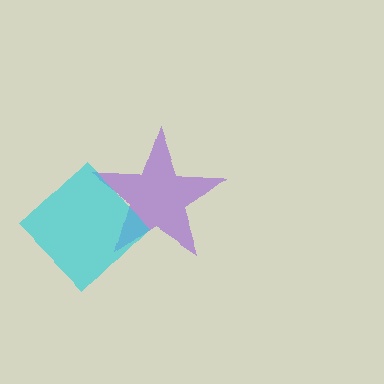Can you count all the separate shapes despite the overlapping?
Yes, there are 2 separate shapes.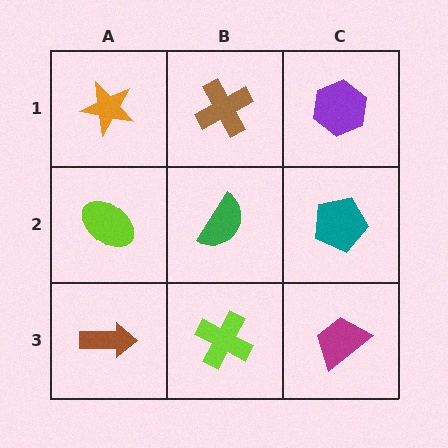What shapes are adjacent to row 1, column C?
A teal pentagon (row 2, column C), a brown cross (row 1, column B).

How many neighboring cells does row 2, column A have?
3.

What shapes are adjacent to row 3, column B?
A green semicircle (row 2, column B), a brown arrow (row 3, column A), a magenta trapezoid (row 3, column C).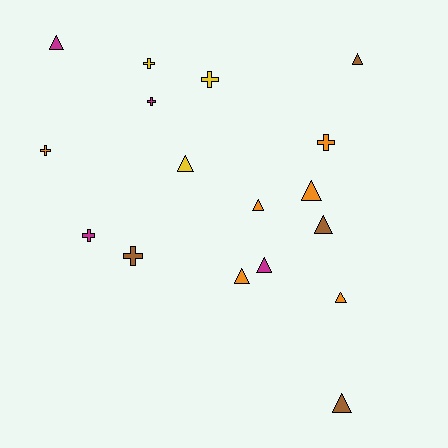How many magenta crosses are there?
There are 2 magenta crosses.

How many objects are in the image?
There are 17 objects.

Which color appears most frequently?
Orange, with 6 objects.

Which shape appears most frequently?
Triangle, with 10 objects.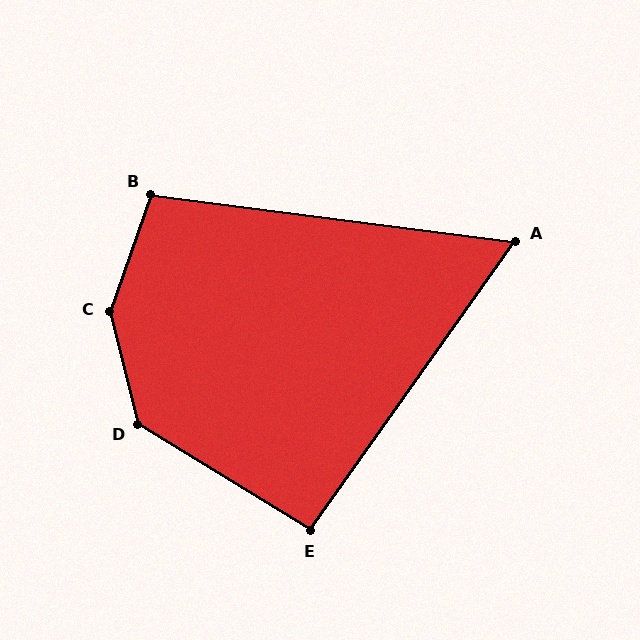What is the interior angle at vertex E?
Approximately 94 degrees (approximately right).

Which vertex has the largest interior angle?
C, at approximately 147 degrees.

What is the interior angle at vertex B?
Approximately 102 degrees (obtuse).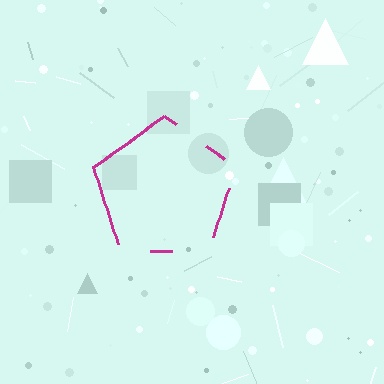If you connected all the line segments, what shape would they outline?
They would outline a pentagon.